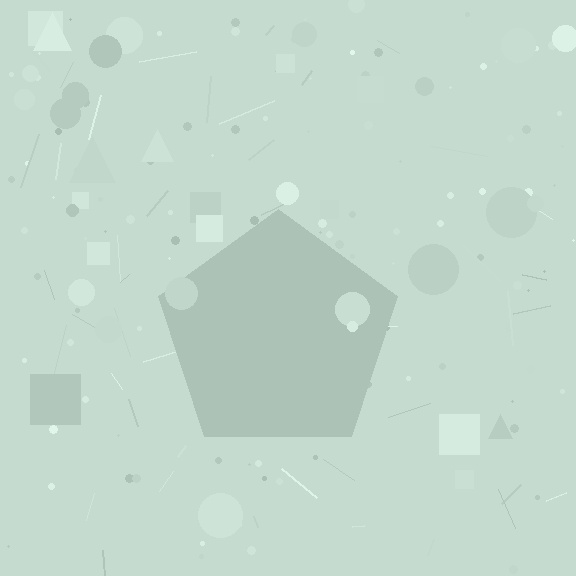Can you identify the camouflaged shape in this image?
The camouflaged shape is a pentagon.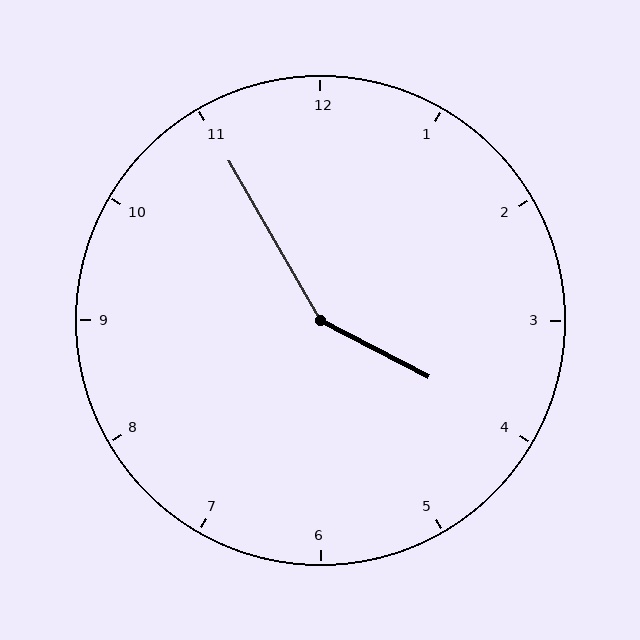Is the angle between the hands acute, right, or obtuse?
It is obtuse.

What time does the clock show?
3:55.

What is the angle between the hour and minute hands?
Approximately 148 degrees.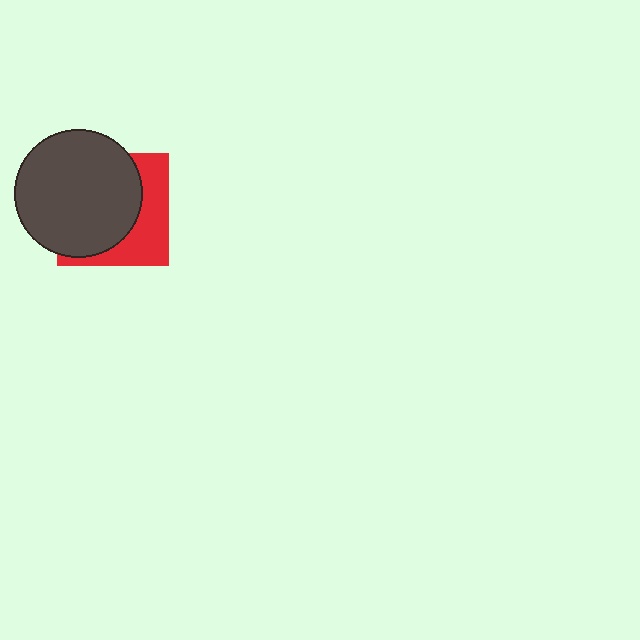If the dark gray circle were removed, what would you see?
You would see the complete red square.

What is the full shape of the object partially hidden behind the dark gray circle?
The partially hidden object is a red square.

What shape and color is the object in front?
The object in front is a dark gray circle.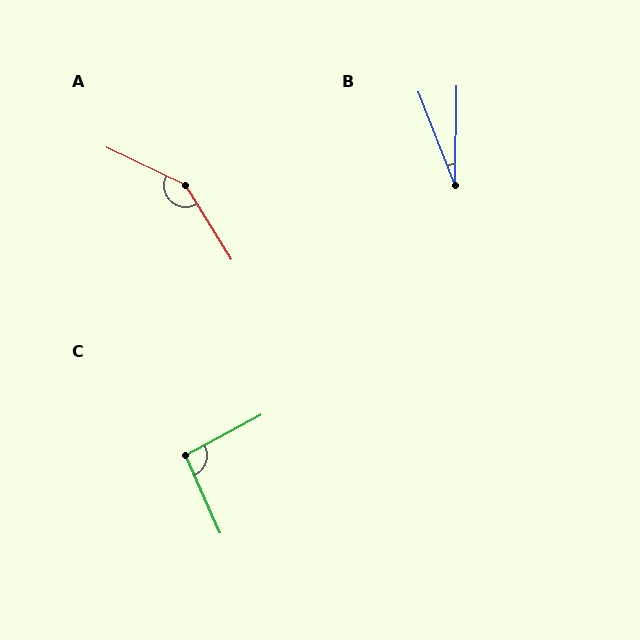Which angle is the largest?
A, at approximately 147 degrees.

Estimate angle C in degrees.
Approximately 94 degrees.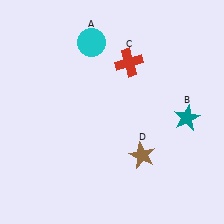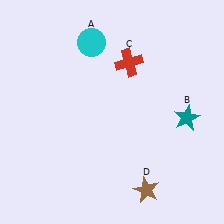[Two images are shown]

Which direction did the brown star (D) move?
The brown star (D) moved down.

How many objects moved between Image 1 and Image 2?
1 object moved between the two images.